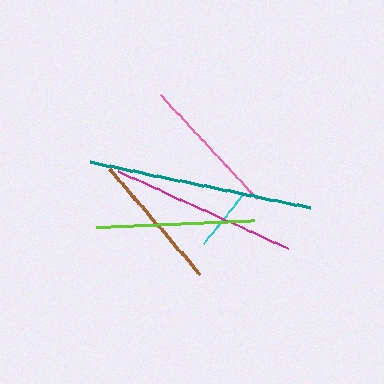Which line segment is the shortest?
The cyan line is the shortest at approximately 63 pixels.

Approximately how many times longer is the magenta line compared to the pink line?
The magenta line is approximately 1.3 times the length of the pink line.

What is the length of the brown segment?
The brown segment is approximately 139 pixels long.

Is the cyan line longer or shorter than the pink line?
The pink line is longer than the cyan line.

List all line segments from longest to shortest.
From longest to shortest: teal, magenta, lime, pink, brown, cyan.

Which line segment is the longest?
The teal line is the longest at approximately 224 pixels.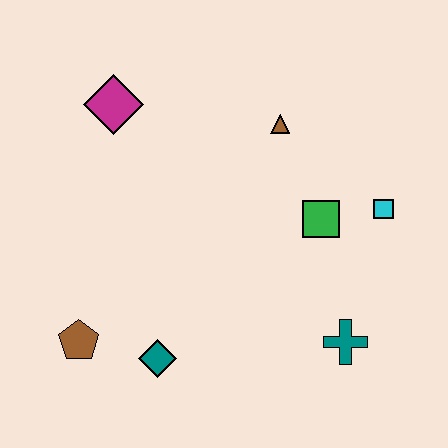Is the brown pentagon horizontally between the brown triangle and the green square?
No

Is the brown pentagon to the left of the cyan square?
Yes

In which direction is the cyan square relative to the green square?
The cyan square is to the right of the green square.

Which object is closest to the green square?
The cyan square is closest to the green square.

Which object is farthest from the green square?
The brown pentagon is farthest from the green square.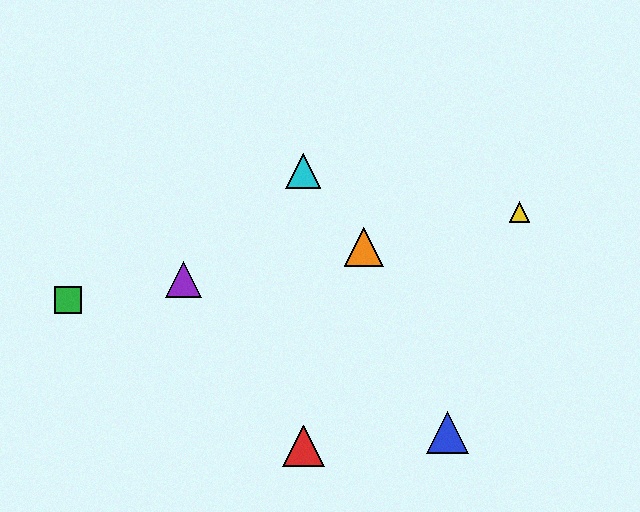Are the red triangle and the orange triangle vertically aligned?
No, the red triangle is at x≈303 and the orange triangle is at x≈364.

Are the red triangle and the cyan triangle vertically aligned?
Yes, both are at x≈303.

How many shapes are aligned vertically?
2 shapes (the red triangle, the cyan triangle) are aligned vertically.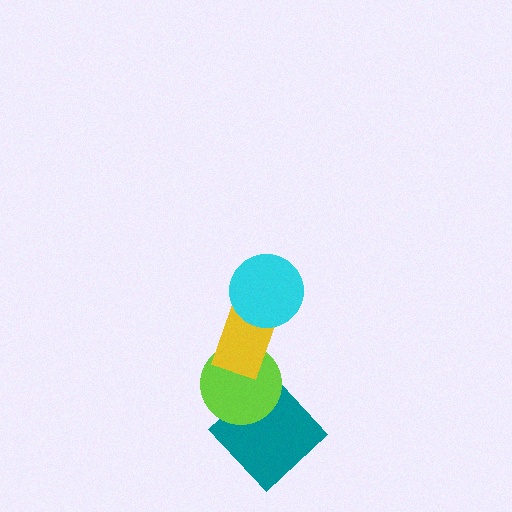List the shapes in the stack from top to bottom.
From top to bottom: the cyan circle, the yellow rectangle, the lime circle, the teal diamond.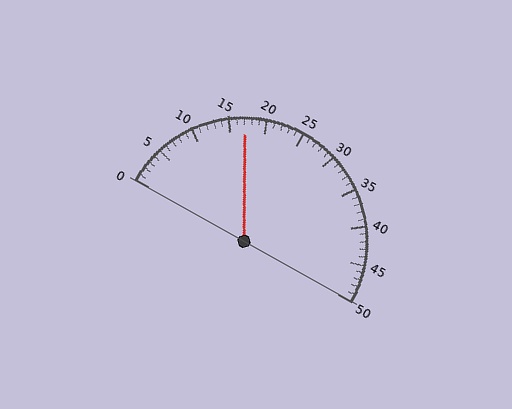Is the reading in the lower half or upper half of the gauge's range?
The reading is in the lower half of the range (0 to 50).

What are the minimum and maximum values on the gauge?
The gauge ranges from 0 to 50.